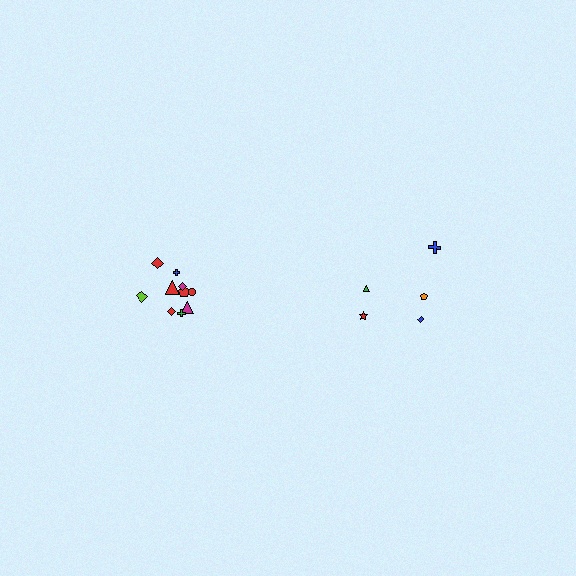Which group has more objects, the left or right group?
The left group.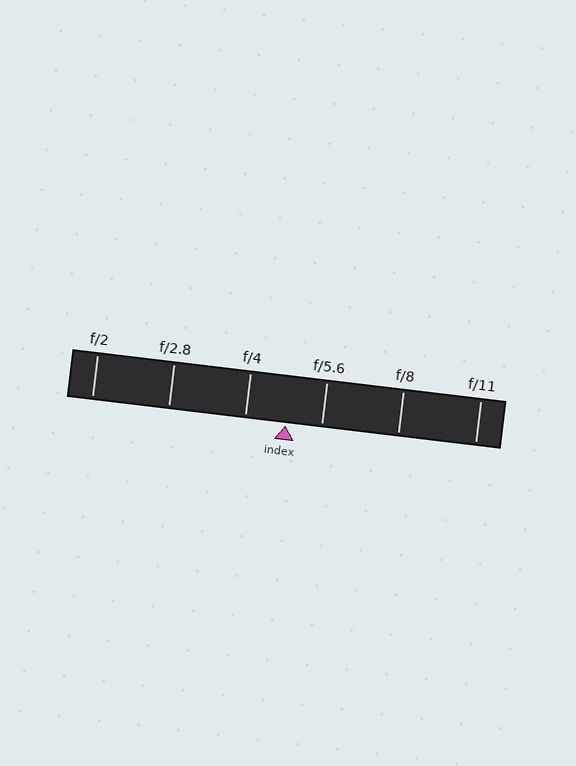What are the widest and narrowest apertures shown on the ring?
The widest aperture shown is f/2 and the narrowest is f/11.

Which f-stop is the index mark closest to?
The index mark is closest to f/5.6.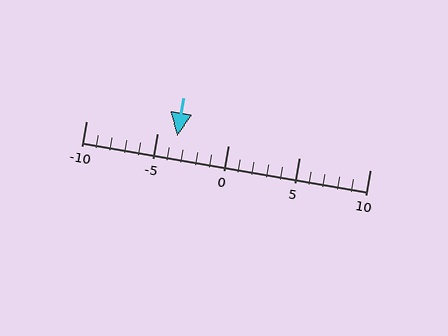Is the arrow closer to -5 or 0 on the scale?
The arrow is closer to -5.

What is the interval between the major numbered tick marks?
The major tick marks are spaced 5 units apart.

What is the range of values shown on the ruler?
The ruler shows values from -10 to 10.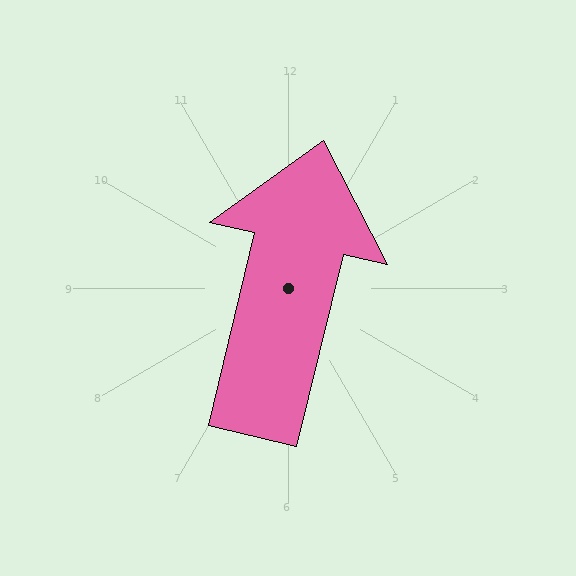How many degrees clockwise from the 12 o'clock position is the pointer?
Approximately 13 degrees.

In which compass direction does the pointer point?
North.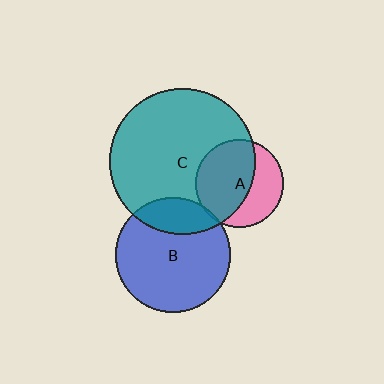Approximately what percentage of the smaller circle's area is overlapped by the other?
Approximately 5%.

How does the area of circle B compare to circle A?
Approximately 1.7 times.